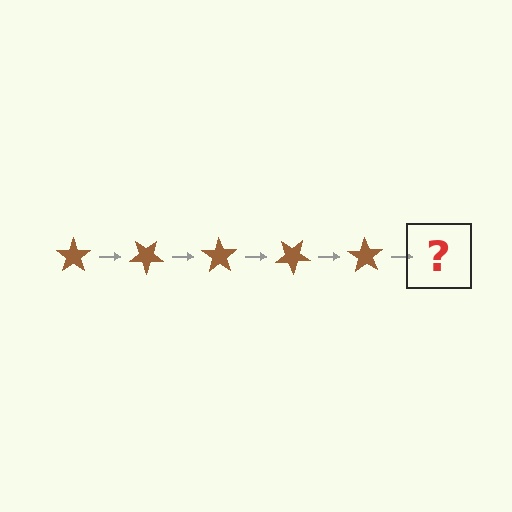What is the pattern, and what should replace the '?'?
The pattern is that the star rotates 35 degrees each step. The '?' should be a brown star rotated 175 degrees.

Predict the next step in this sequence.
The next step is a brown star rotated 175 degrees.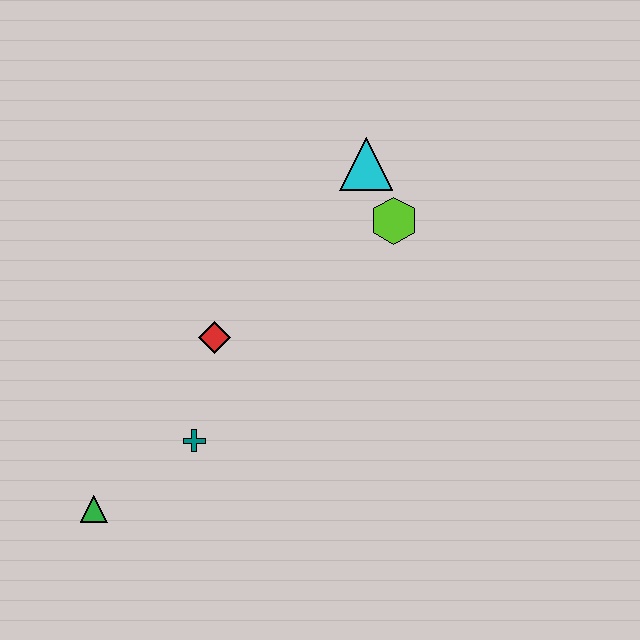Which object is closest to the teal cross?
The red diamond is closest to the teal cross.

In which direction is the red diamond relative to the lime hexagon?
The red diamond is to the left of the lime hexagon.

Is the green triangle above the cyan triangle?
No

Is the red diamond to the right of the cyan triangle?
No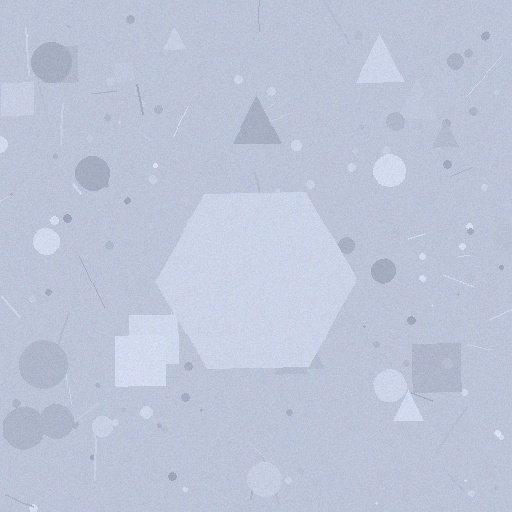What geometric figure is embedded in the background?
A hexagon is embedded in the background.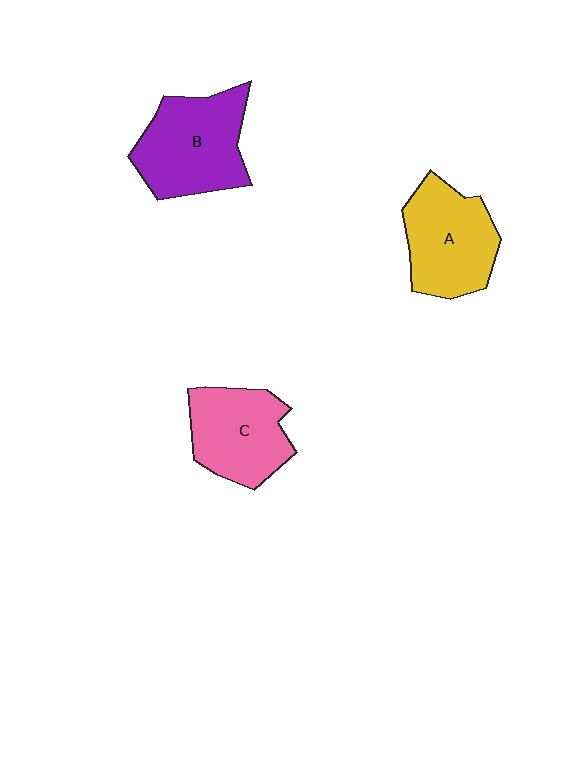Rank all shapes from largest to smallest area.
From largest to smallest: B (purple), A (yellow), C (pink).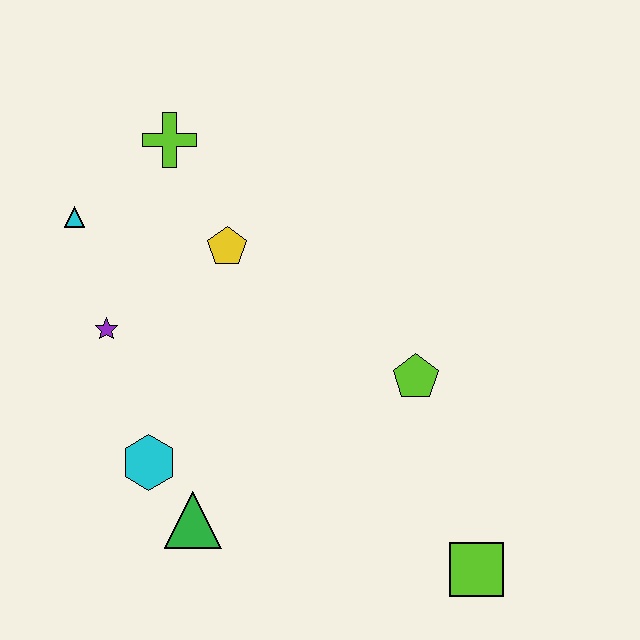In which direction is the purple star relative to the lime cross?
The purple star is below the lime cross.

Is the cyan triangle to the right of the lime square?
No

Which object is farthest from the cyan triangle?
The lime square is farthest from the cyan triangle.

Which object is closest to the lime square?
The lime pentagon is closest to the lime square.